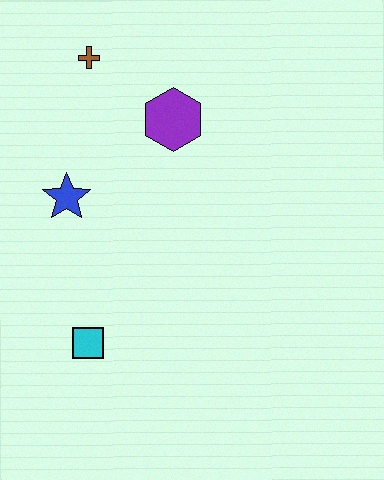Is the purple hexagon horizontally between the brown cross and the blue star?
No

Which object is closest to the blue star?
The purple hexagon is closest to the blue star.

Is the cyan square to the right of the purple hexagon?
No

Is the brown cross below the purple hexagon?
No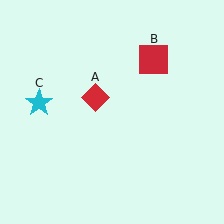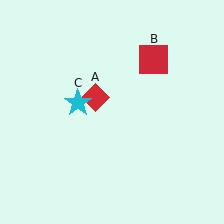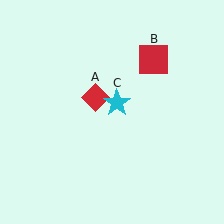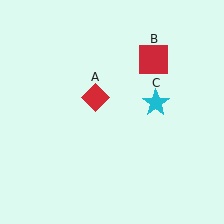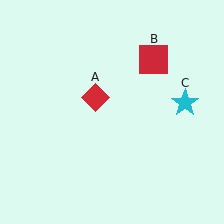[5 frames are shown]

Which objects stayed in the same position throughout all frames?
Red diamond (object A) and red square (object B) remained stationary.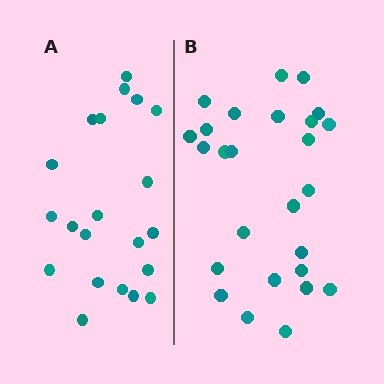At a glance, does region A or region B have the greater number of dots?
Region B (the right region) has more dots.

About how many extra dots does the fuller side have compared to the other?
Region B has about 5 more dots than region A.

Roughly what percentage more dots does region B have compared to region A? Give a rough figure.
About 25% more.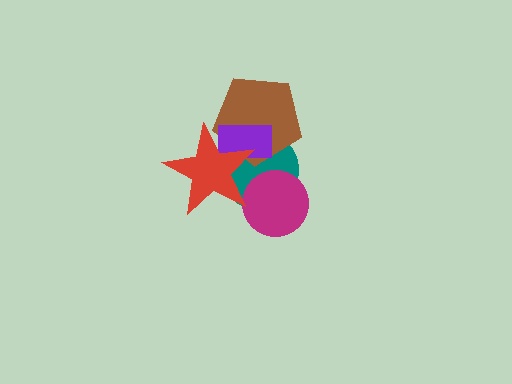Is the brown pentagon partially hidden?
Yes, it is partially covered by another shape.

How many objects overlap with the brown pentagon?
3 objects overlap with the brown pentagon.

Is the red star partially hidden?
No, no other shape covers it.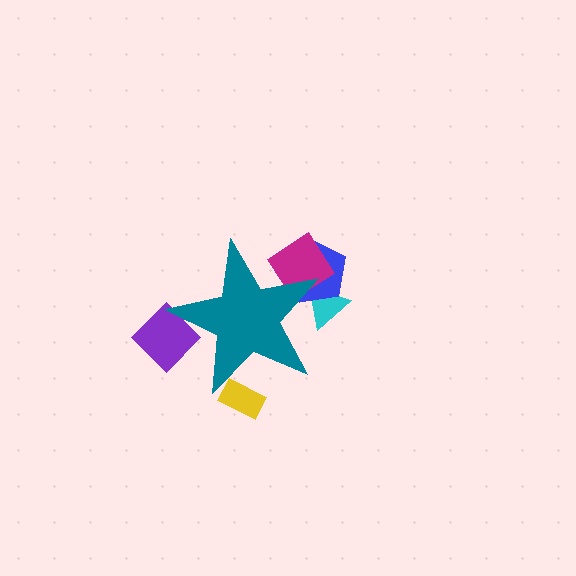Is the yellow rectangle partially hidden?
Yes, the yellow rectangle is partially hidden behind the teal star.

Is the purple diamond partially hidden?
Yes, the purple diamond is partially hidden behind the teal star.